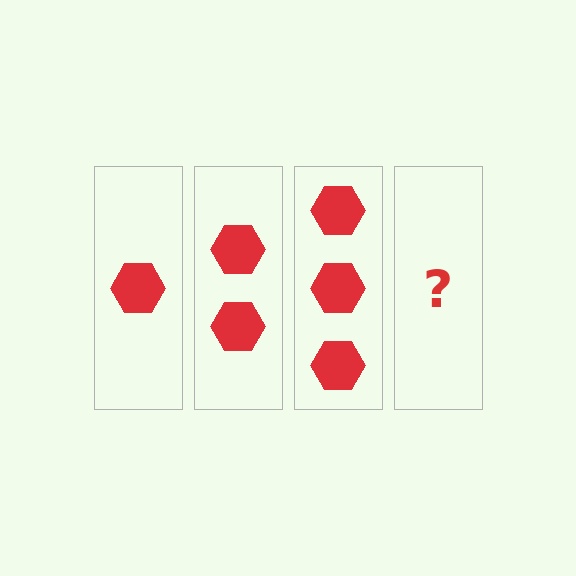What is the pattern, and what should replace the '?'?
The pattern is that each step adds one more hexagon. The '?' should be 4 hexagons.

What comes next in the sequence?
The next element should be 4 hexagons.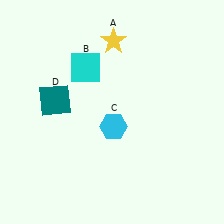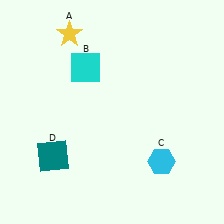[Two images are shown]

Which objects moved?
The objects that moved are: the yellow star (A), the cyan hexagon (C), the teal square (D).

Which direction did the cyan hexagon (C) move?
The cyan hexagon (C) moved right.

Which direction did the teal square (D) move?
The teal square (D) moved down.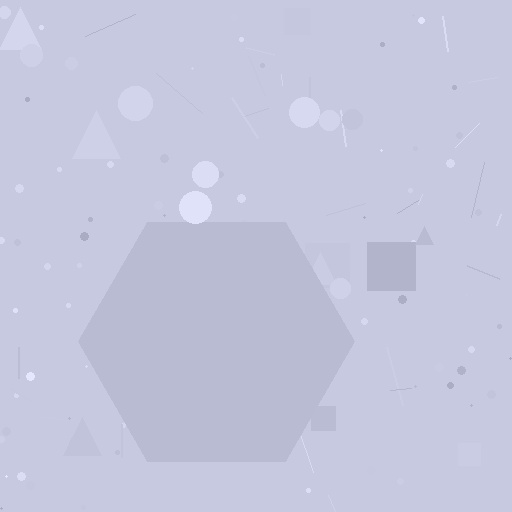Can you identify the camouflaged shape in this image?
The camouflaged shape is a hexagon.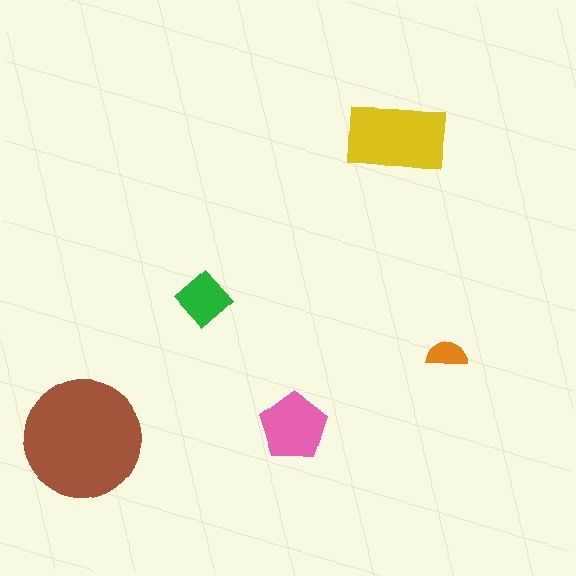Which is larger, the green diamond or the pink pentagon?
The pink pentagon.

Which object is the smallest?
The orange semicircle.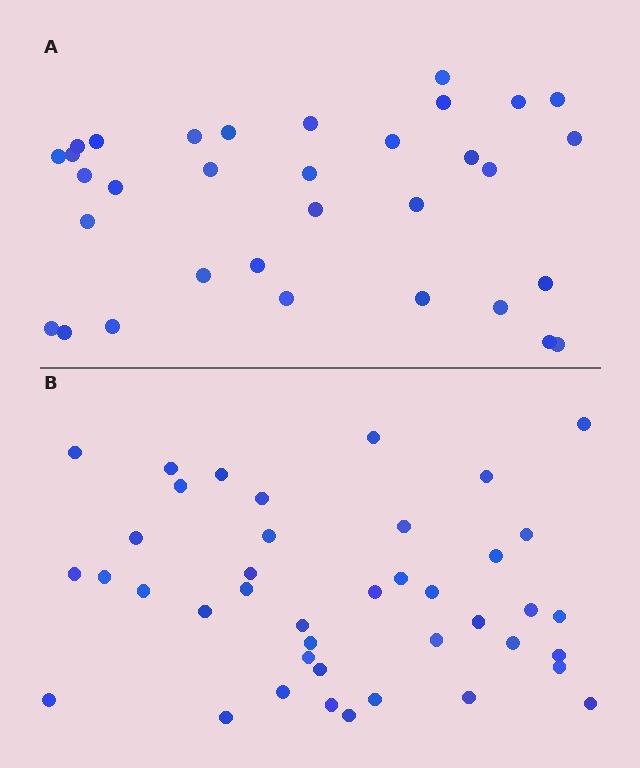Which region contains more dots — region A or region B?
Region B (the bottom region) has more dots.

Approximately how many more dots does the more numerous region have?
Region B has roughly 8 or so more dots than region A.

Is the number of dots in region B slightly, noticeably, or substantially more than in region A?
Region B has only slightly more — the two regions are fairly close. The ratio is roughly 1.2 to 1.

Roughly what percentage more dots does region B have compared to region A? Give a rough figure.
About 25% more.